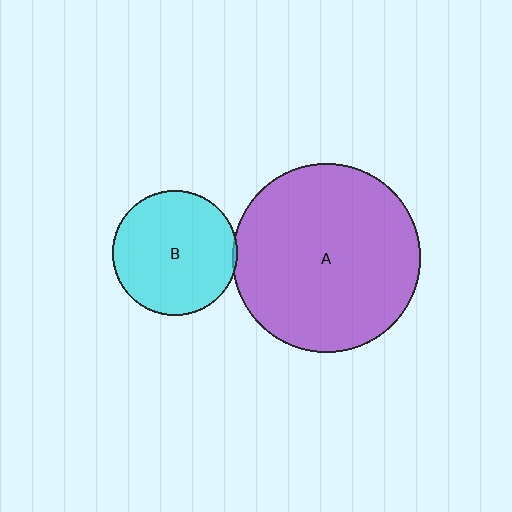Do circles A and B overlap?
Yes.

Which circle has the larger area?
Circle A (purple).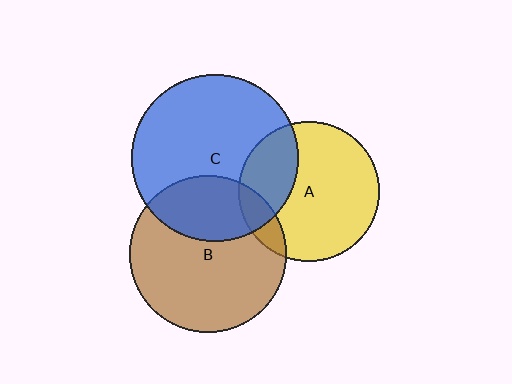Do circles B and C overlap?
Yes.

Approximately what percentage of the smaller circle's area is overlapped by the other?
Approximately 30%.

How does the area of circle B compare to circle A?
Approximately 1.3 times.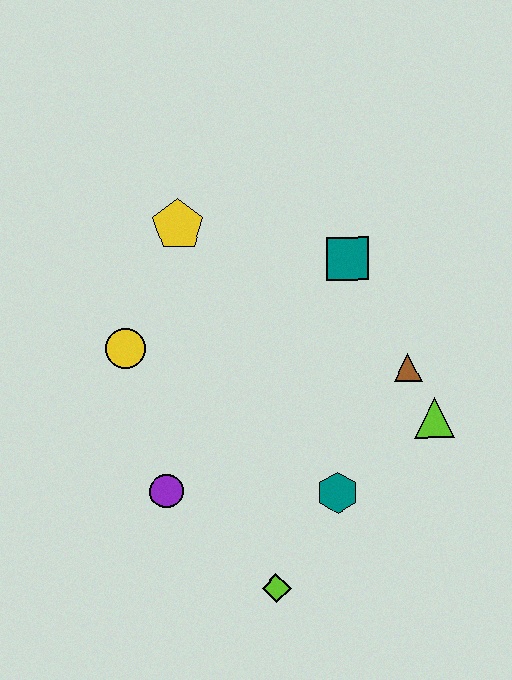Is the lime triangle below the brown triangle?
Yes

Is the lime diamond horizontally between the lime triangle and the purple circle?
Yes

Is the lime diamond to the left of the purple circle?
No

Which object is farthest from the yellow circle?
The lime triangle is farthest from the yellow circle.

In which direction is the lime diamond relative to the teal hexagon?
The lime diamond is below the teal hexagon.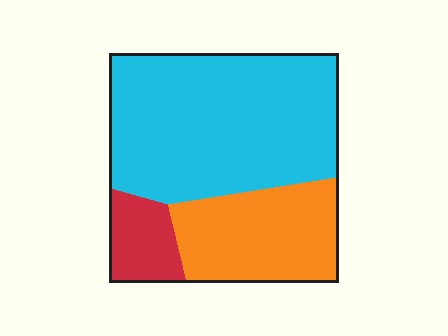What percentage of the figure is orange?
Orange takes up about one quarter (1/4) of the figure.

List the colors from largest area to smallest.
From largest to smallest: cyan, orange, red.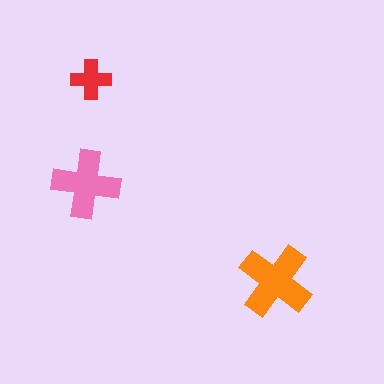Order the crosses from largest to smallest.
the orange one, the pink one, the red one.